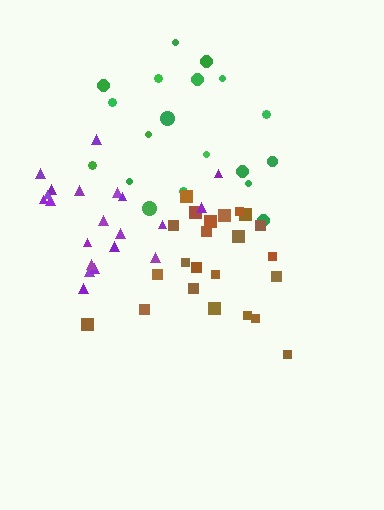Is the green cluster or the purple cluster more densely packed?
Purple.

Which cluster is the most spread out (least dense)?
Green.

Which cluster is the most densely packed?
Brown.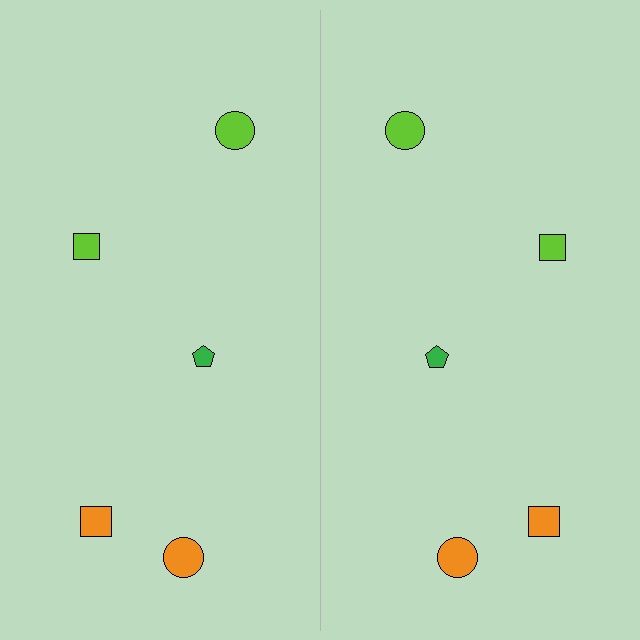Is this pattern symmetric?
Yes, this pattern has bilateral (reflection) symmetry.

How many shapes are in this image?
There are 10 shapes in this image.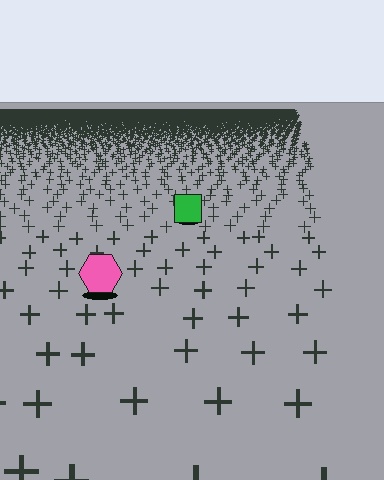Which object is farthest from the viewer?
The green square is farthest from the viewer. It appears smaller and the ground texture around it is denser.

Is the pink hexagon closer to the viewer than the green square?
Yes. The pink hexagon is closer — you can tell from the texture gradient: the ground texture is coarser near it.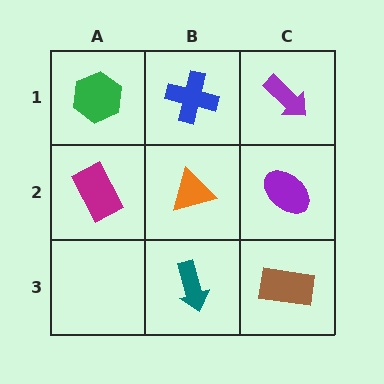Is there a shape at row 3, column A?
No, that cell is empty.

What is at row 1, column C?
A purple arrow.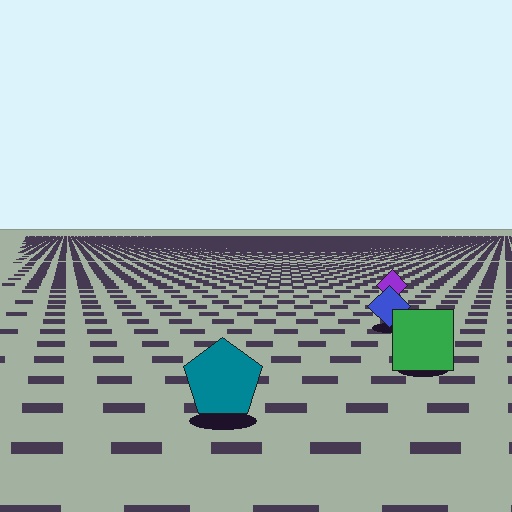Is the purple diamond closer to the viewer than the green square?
No. The green square is closer — you can tell from the texture gradient: the ground texture is coarser near it.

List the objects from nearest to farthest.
From nearest to farthest: the teal pentagon, the green square, the blue diamond, the purple diamond.